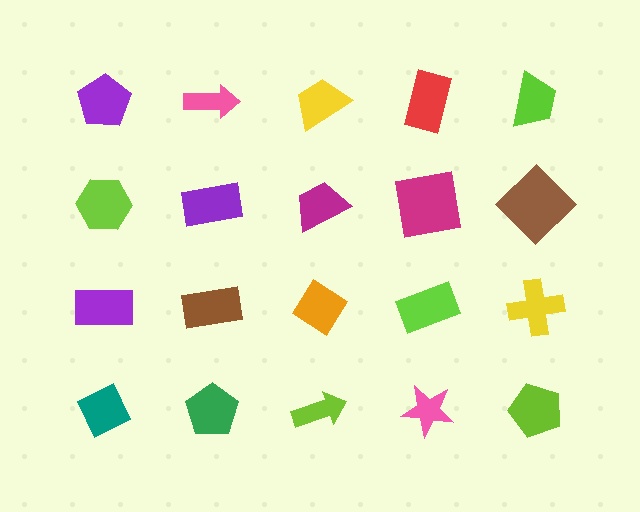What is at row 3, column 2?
A brown rectangle.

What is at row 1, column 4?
A red rectangle.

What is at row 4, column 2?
A green pentagon.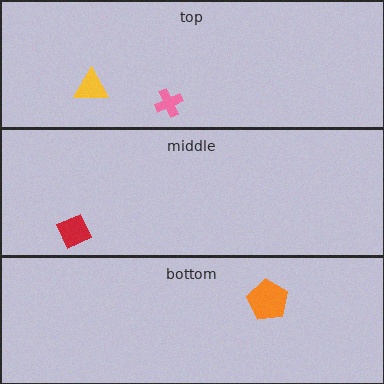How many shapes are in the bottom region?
1.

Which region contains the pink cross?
The top region.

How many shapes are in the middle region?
1.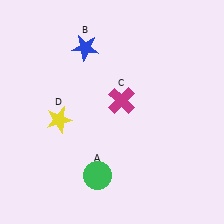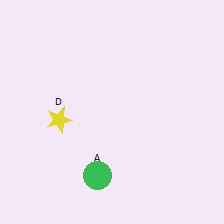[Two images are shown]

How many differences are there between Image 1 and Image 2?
There are 2 differences between the two images.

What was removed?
The magenta cross (C), the blue star (B) were removed in Image 2.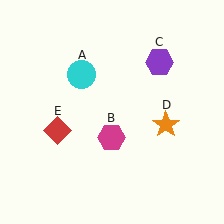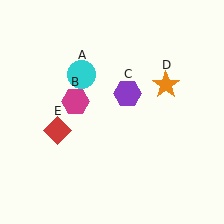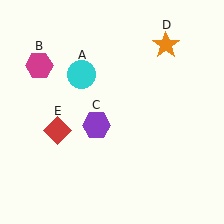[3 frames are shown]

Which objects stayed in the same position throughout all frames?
Cyan circle (object A) and red diamond (object E) remained stationary.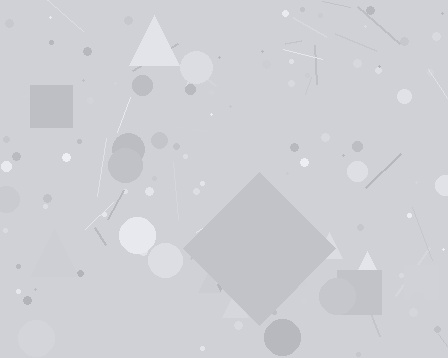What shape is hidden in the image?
A diamond is hidden in the image.